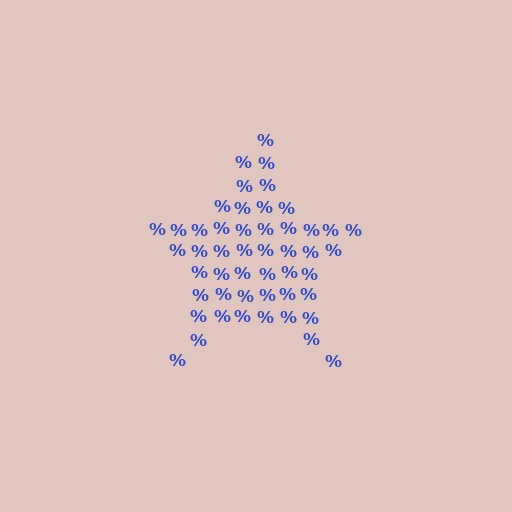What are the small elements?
The small elements are percent signs.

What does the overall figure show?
The overall figure shows a star.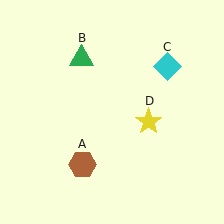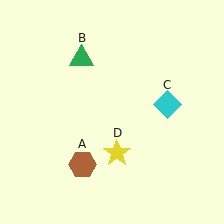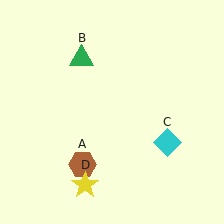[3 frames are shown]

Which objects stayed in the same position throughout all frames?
Brown hexagon (object A) and green triangle (object B) remained stationary.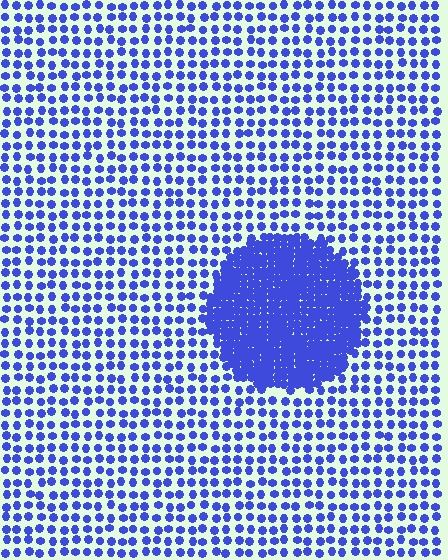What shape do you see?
I see a circle.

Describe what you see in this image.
The image contains small blue elements arranged at two different densities. A circle-shaped region is visible where the elements are more densely packed than the surrounding area.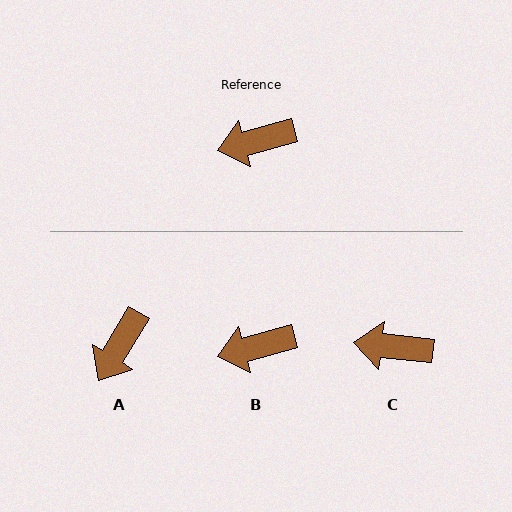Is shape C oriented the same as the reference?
No, it is off by about 21 degrees.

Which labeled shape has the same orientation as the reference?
B.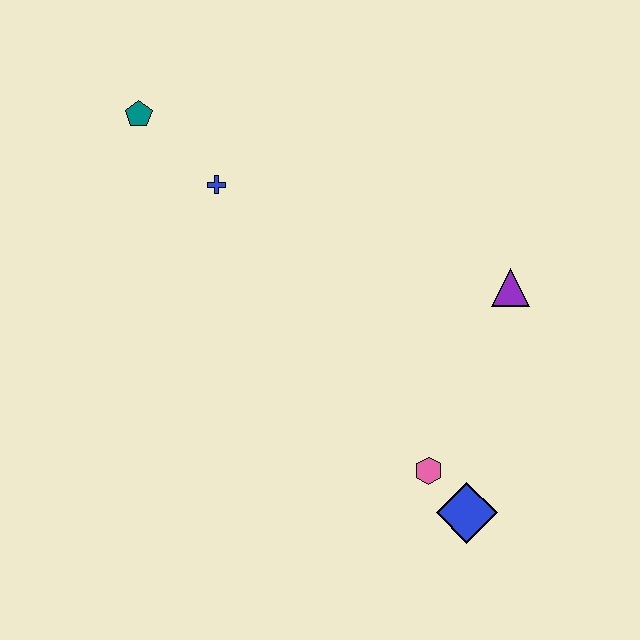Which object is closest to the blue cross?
The teal pentagon is closest to the blue cross.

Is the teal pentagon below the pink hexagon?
No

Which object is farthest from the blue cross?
The blue diamond is farthest from the blue cross.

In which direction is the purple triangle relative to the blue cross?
The purple triangle is to the right of the blue cross.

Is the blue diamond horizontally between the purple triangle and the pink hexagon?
Yes